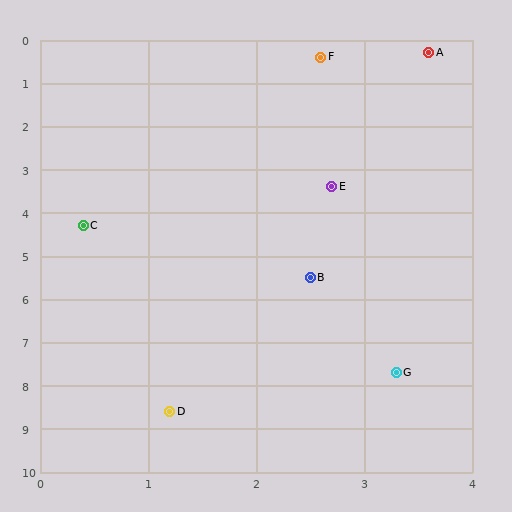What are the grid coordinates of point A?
Point A is at approximately (3.6, 0.3).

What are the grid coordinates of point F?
Point F is at approximately (2.6, 0.4).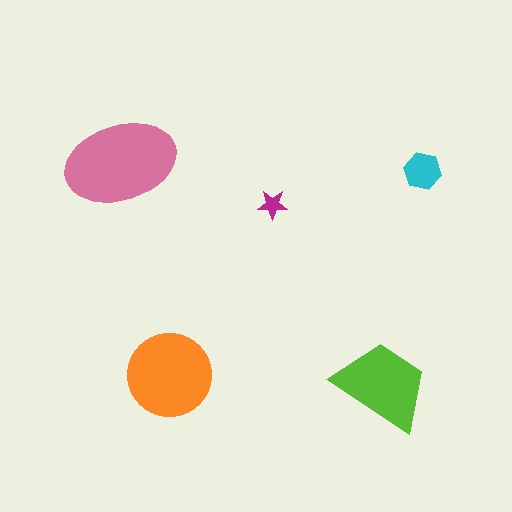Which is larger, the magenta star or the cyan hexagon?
The cyan hexagon.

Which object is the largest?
The pink ellipse.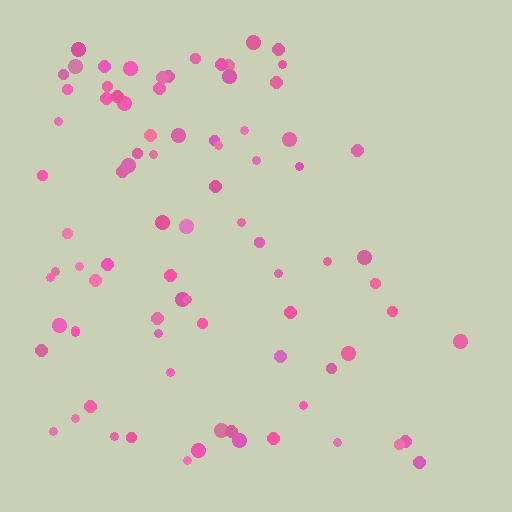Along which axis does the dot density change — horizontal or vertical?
Horizontal.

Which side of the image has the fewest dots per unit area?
The right.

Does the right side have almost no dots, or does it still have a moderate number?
Still a moderate number, just noticeably fewer than the left.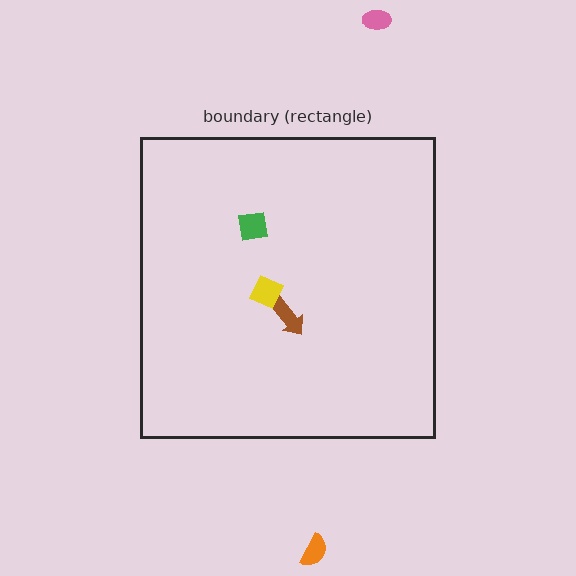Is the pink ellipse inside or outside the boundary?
Outside.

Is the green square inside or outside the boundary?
Inside.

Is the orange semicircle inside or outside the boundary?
Outside.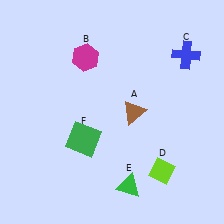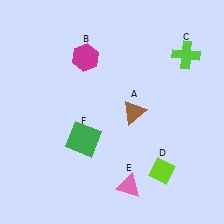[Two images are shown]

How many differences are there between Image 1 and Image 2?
There are 2 differences between the two images.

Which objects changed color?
C changed from blue to lime. E changed from green to pink.